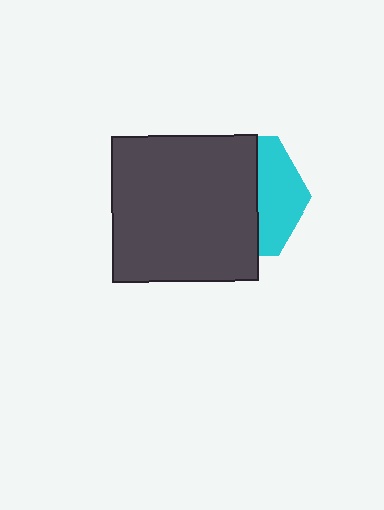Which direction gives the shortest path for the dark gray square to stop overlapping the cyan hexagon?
Moving left gives the shortest separation.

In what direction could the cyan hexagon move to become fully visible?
The cyan hexagon could move right. That would shift it out from behind the dark gray square entirely.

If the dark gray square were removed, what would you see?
You would see the complete cyan hexagon.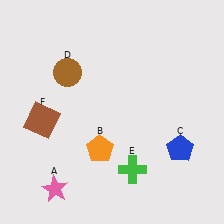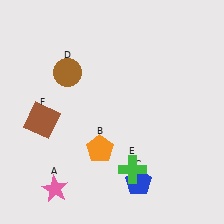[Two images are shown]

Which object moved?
The blue pentagon (C) moved left.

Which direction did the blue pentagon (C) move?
The blue pentagon (C) moved left.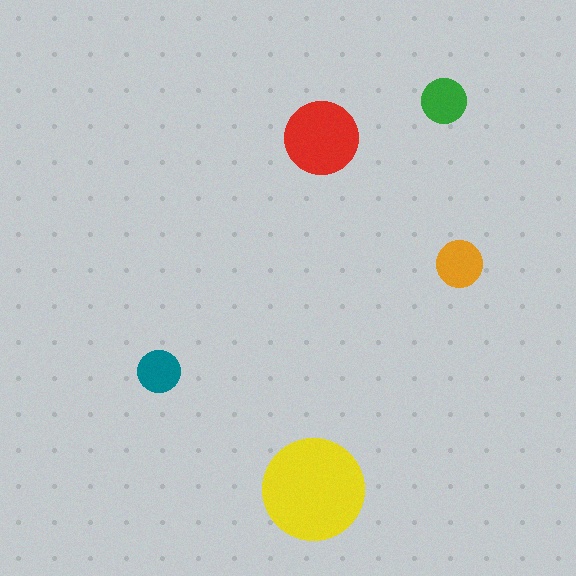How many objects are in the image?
There are 5 objects in the image.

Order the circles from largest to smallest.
the yellow one, the red one, the orange one, the green one, the teal one.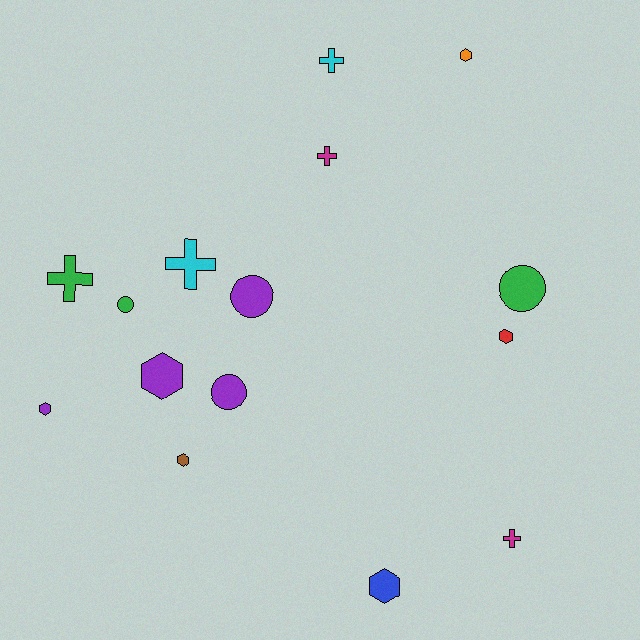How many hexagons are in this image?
There are 6 hexagons.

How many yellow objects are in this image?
There are no yellow objects.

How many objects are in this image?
There are 15 objects.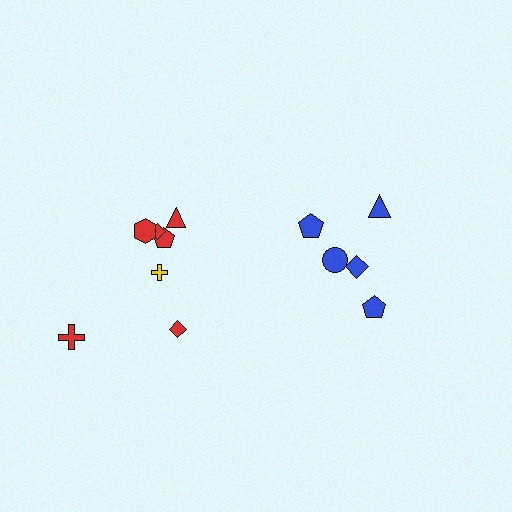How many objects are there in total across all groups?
There are 12 objects.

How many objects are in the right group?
There are 5 objects.